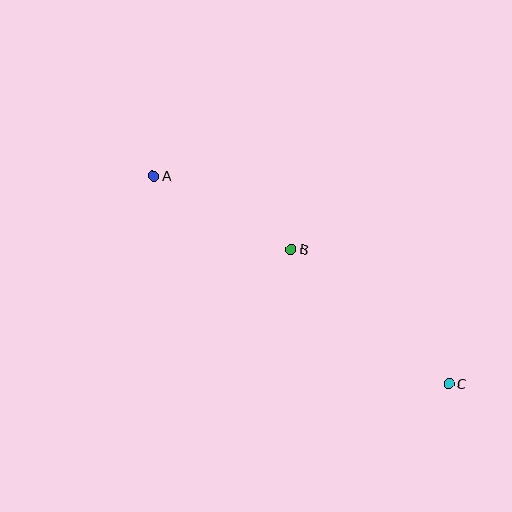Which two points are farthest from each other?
Points A and C are farthest from each other.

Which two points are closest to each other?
Points A and B are closest to each other.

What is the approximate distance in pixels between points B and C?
The distance between B and C is approximately 207 pixels.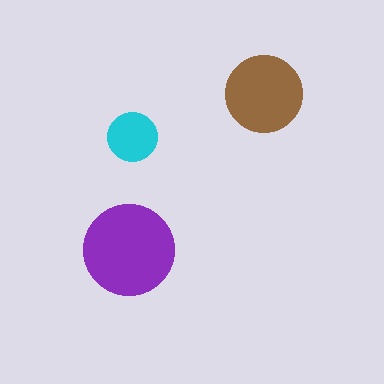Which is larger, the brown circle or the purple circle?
The purple one.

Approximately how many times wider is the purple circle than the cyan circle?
About 2 times wider.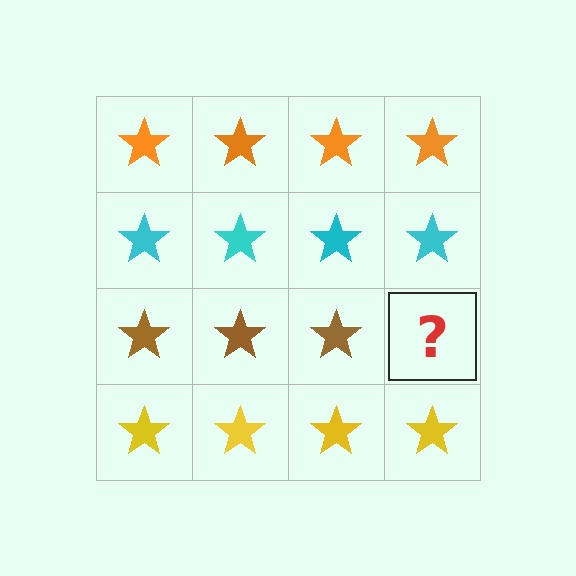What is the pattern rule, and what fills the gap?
The rule is that each row has a consistent color. The gap should be filled with a brown star.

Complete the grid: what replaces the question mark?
The question mark should be replaced with a brown star.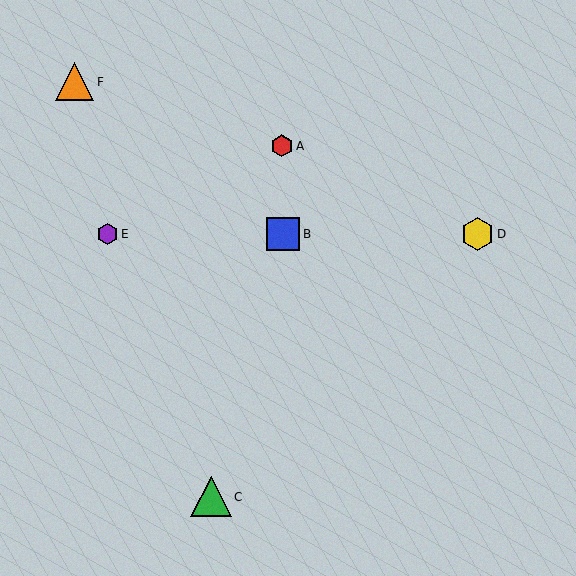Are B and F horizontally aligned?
No, B is at y≈234 and F is at y≈82.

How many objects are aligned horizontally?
3 objects (B, D, E) are aligned horizontally.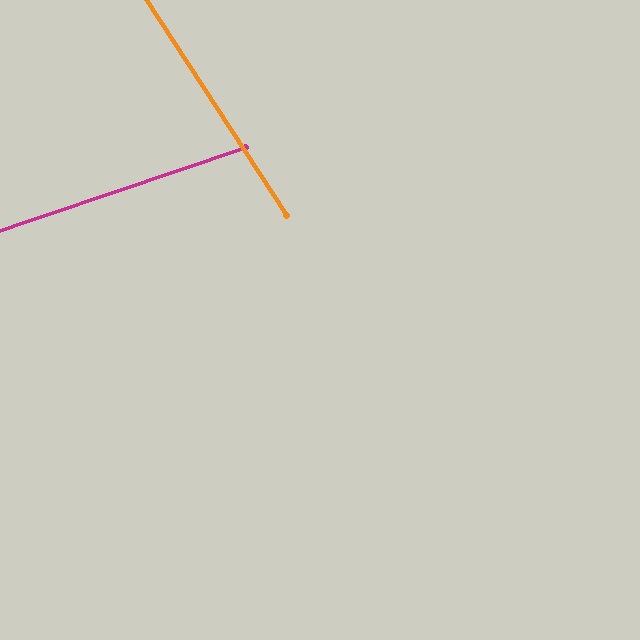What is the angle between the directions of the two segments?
Approximately 76 degrees.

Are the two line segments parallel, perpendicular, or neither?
Neither parallel nor perpendicular — they differ by about 76°.